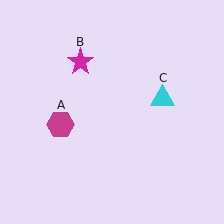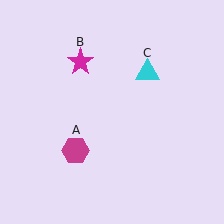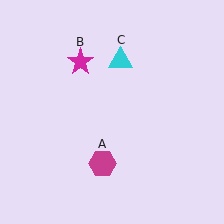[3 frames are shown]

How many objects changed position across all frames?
2 objects changed position: magenta hexagon (object A), cyan triangle (object C).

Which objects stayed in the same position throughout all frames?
Magenta star (object B) remained stationary.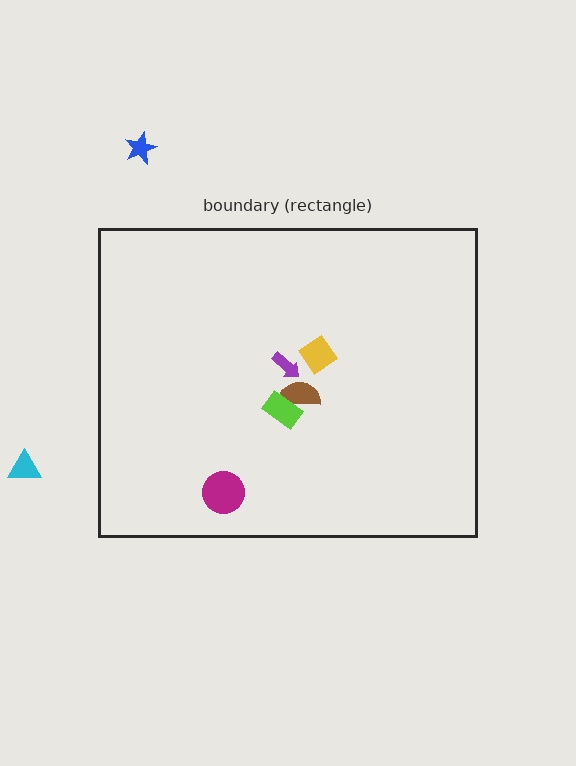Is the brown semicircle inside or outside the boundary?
Inside.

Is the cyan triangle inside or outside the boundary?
Outside.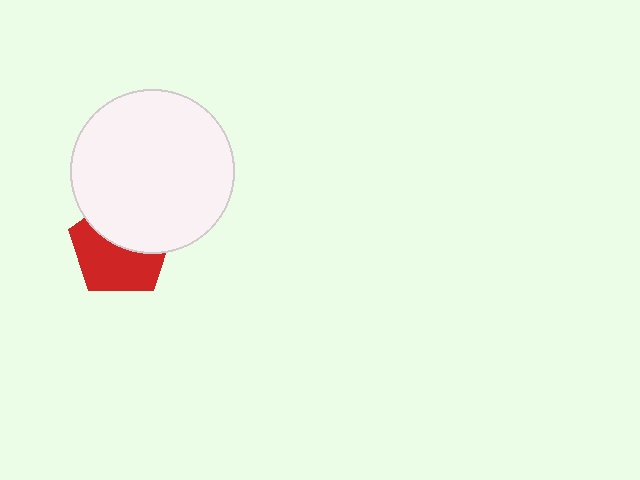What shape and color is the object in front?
The object in front is a white circle.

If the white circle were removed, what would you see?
You would see the complete red pentagon.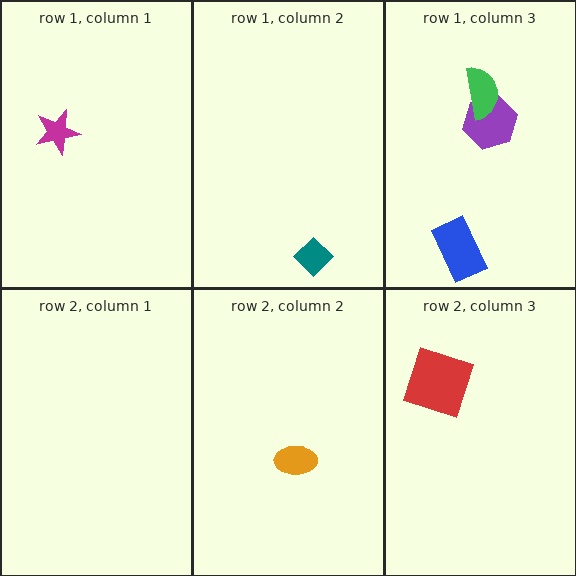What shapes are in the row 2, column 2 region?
The orange ellipse.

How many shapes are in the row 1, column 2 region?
1.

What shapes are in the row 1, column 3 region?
The blue rectangle, the purple hexagon, the green semicircle.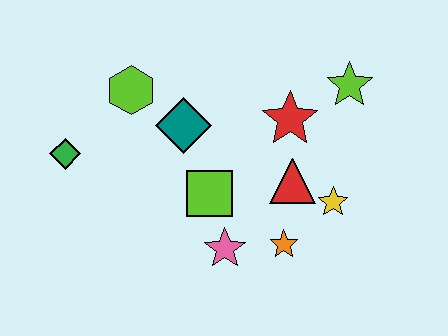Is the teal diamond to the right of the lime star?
No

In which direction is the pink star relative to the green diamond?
The pink star is to the right of the green diamond.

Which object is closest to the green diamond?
The lime hexagon is closest to the green diamond.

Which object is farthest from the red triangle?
The green diamond is farthest from the red triangle.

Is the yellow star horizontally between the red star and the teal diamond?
No